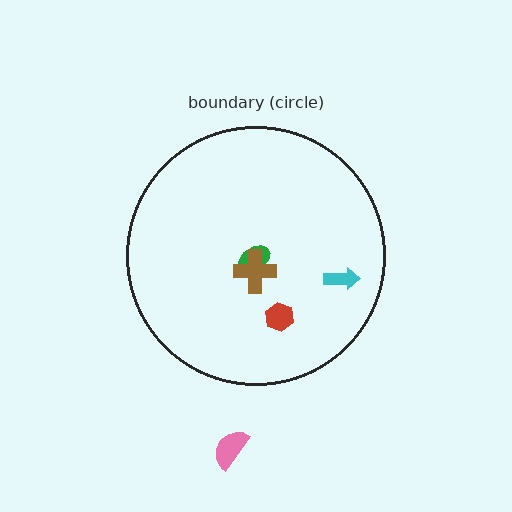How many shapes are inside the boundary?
4 inside, 1 outside.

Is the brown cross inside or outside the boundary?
Inside.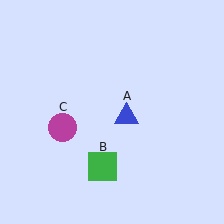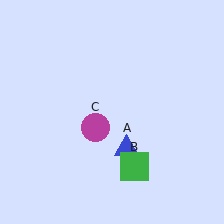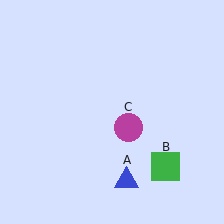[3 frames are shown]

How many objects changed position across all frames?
3 objects changed position: blue triangle (object A), green square (object B), magenta circle (object C).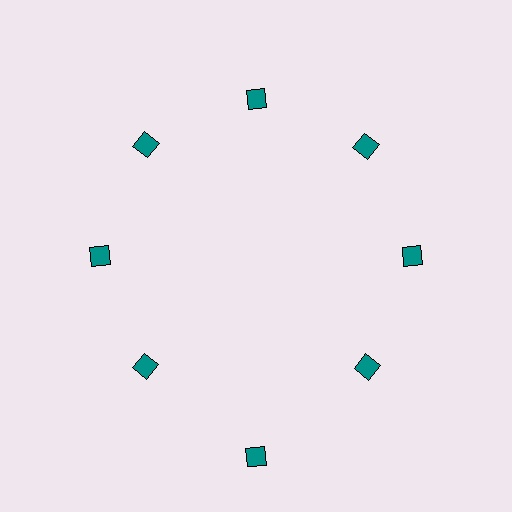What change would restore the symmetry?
The symmetry would be restored by moving it inward, back onto the ring so that all 8 diamonds sit at equal angles and equal distance from the center.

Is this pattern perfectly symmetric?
No. The 8 teal diamonds are arranged in a ring, but one element near the 6 o'clock position is pushed outward from the center, breaking the 8-fold rotational symmetry.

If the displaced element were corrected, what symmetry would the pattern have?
It would have 8-fold rotational symmetry — the pattern would map onto itself every 45 degrees.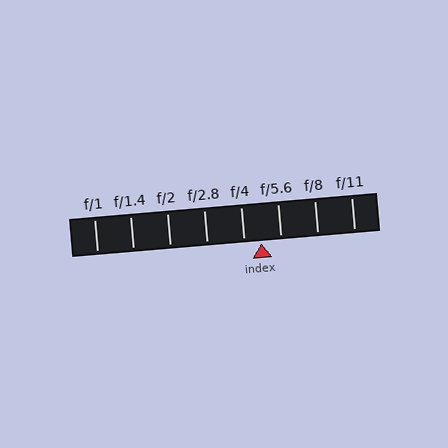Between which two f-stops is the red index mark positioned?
The index mark is between f/4 and f/5.6.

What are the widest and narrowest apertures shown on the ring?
The widest aperture shown is f/1 and the narrowest is f/11.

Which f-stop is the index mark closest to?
The index mark is closest to f/4.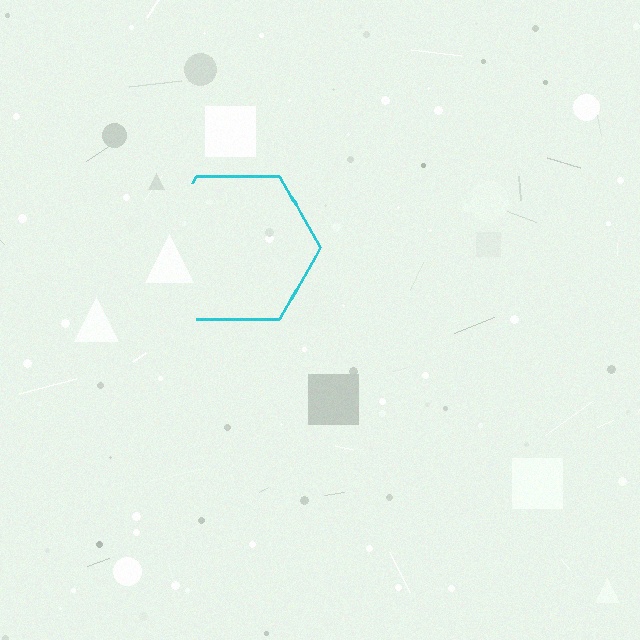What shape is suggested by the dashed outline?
The dashed outline suggests a hexagon.